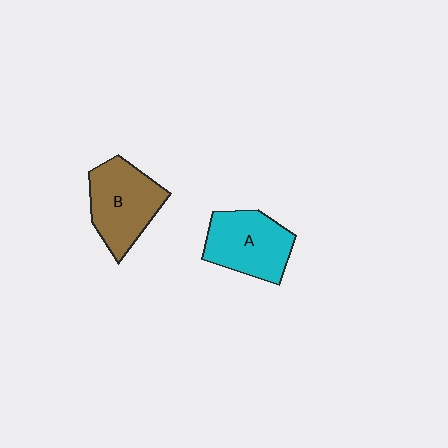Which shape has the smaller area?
Shape A (cyan).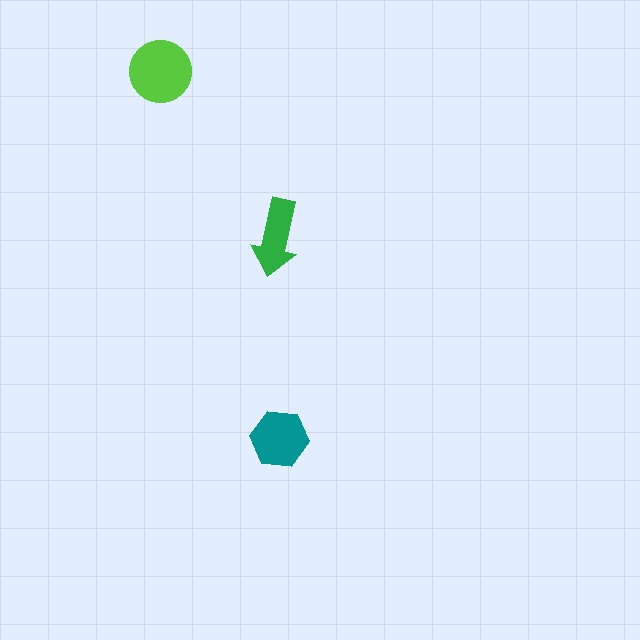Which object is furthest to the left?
The lime circle is leftmost.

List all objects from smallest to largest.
The green arrow, the teal hexagon, the lime circle.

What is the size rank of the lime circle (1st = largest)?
1st.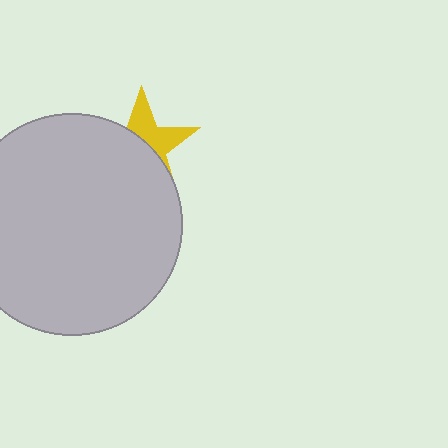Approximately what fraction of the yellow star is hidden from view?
Roughly 61% of the yellow star is hidden behind the light gray circle.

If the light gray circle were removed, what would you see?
You would see the complete yellow star.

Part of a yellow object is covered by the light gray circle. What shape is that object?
It is a star.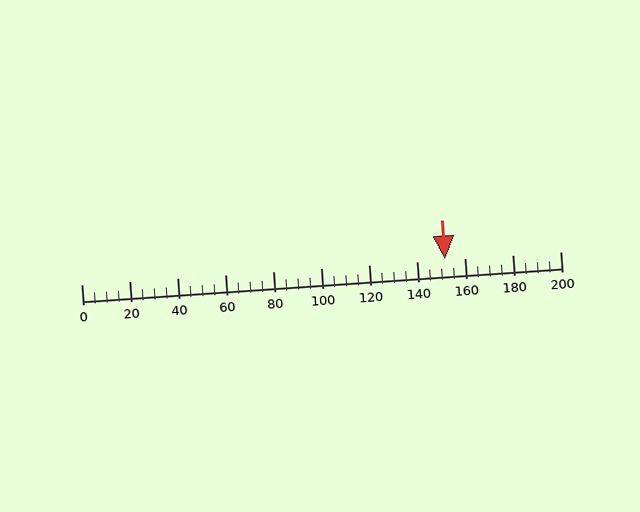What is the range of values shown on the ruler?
The ruler shows values from 0 to 200.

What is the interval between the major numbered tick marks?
The major tick marks are spaced 20 units apart.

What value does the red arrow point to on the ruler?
The red arrow points to approximately 152.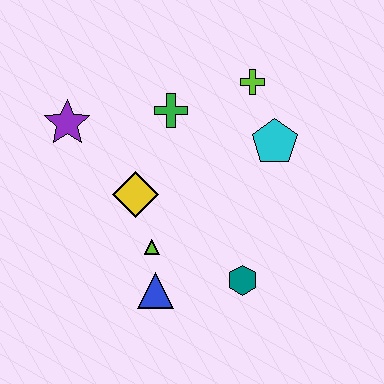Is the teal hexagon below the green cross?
Yes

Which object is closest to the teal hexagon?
The blue triangle is closest to the teal hexagon.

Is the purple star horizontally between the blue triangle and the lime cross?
No